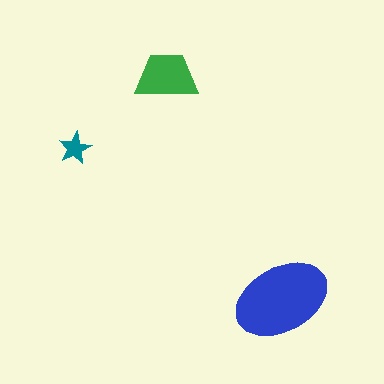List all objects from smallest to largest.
The teal star, the green trapezoid, the blue ellipse.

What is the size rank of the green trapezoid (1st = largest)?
2nd.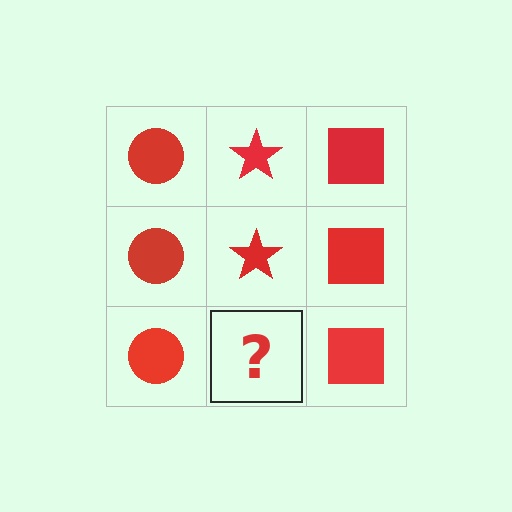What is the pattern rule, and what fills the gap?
The rule is that each column has a consistent shape. The gap should be filled with a red star.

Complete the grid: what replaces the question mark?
The question mark should be replaced with a red star.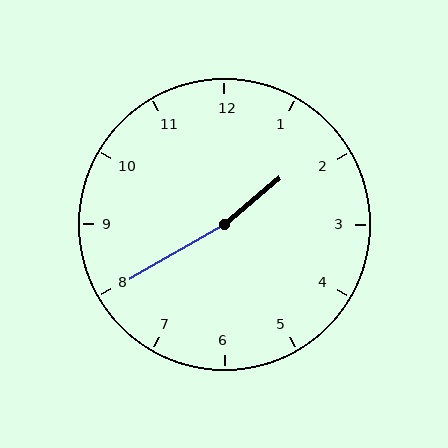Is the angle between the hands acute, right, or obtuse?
It is obtuse.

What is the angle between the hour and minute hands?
Approximately 170 degrees.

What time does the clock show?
1:40.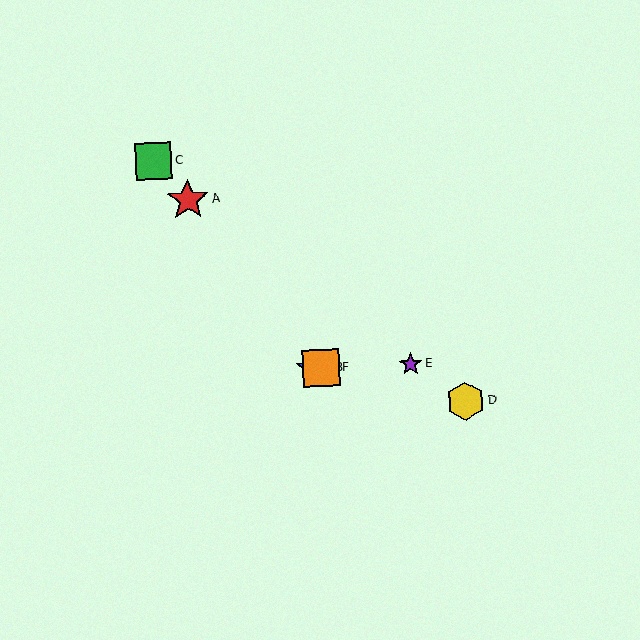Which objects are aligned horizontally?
Objects B, E, F are aligned horizontally.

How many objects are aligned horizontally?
3 objects (B, E, F) are aligned horizontally.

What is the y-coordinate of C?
Object C is at y≈161.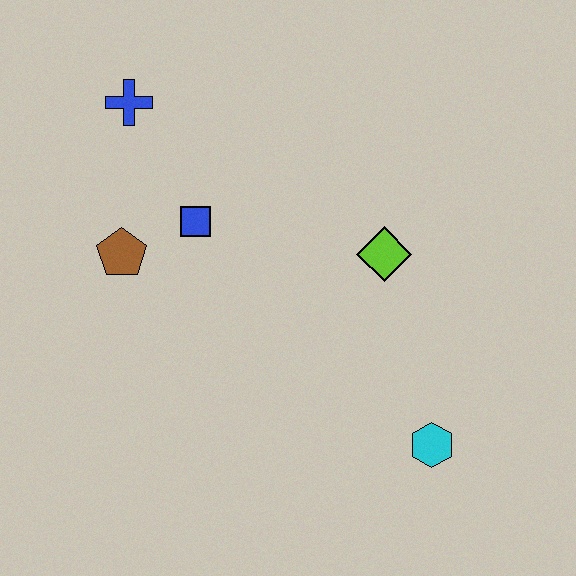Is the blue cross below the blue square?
No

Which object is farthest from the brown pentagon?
The cyan hexagon is farthest from the brown pentagon.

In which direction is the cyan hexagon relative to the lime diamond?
The cyan hexagon is below the lime diamond.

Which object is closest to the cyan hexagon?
The lime diamond is closest to the cyan hexagon.